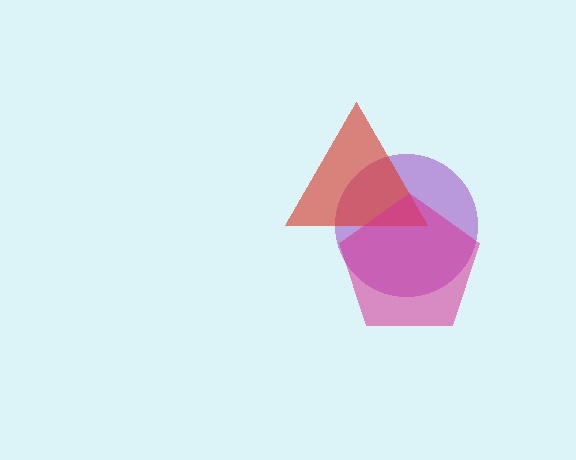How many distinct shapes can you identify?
There are 3 distinct shapes: a purple circle, a red triangle, a magenta pentagon.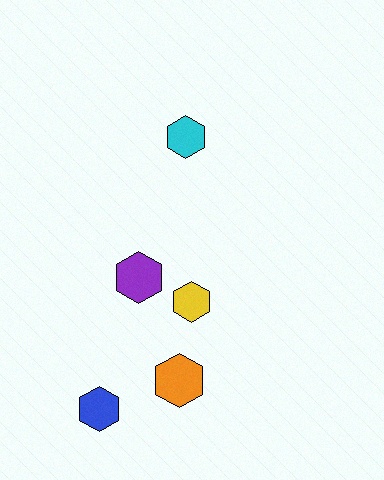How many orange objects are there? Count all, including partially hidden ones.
There is 1 orange object.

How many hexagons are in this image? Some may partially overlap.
There are 5 hexagons.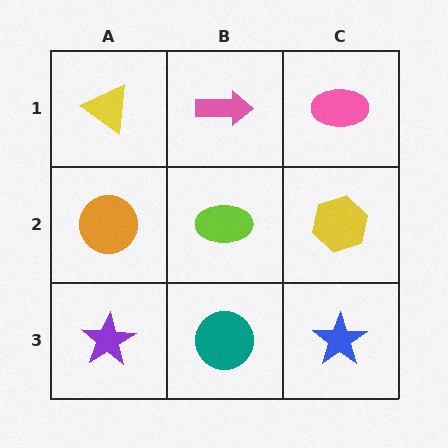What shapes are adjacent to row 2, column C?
A pink ellipse (row 1, column C), a blue star (row 3, column C), a lime ellipse (row 2, column B).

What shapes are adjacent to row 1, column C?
A yellow hexagon (row 2, column C), a pink arrow (row 1, column B).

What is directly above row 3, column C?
A yellow hexagon.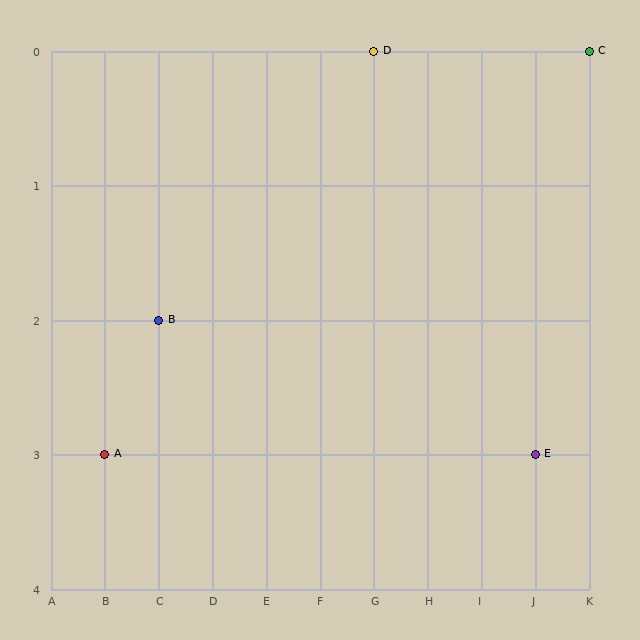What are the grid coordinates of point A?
Point A is at grid coordinates (B, 3).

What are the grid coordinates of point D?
Point D is at grid coordinates (G, 0).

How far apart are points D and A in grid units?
Points D and A are 5 columns and 3 rows apart (about 5.8 grid units diagonally).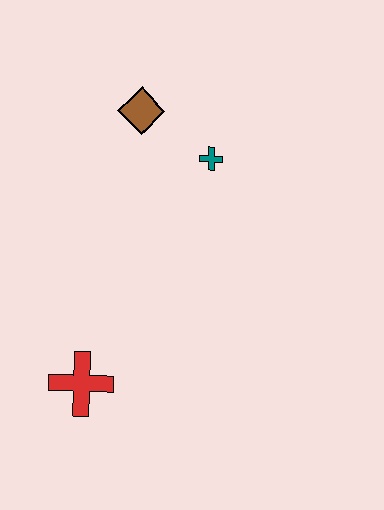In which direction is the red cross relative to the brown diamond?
The red cross is below the brown diamond.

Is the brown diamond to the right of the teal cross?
No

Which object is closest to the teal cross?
The brown diamond is closest to the teal cross.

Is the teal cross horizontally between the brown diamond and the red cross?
No